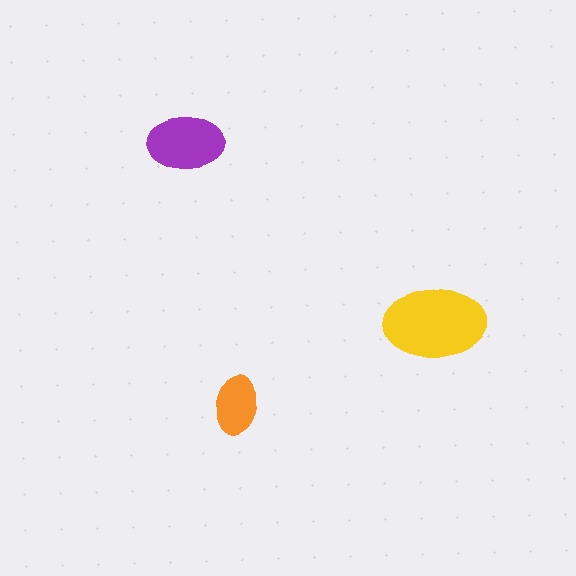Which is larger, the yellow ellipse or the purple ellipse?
The yellow one.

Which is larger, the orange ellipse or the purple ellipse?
The purple one.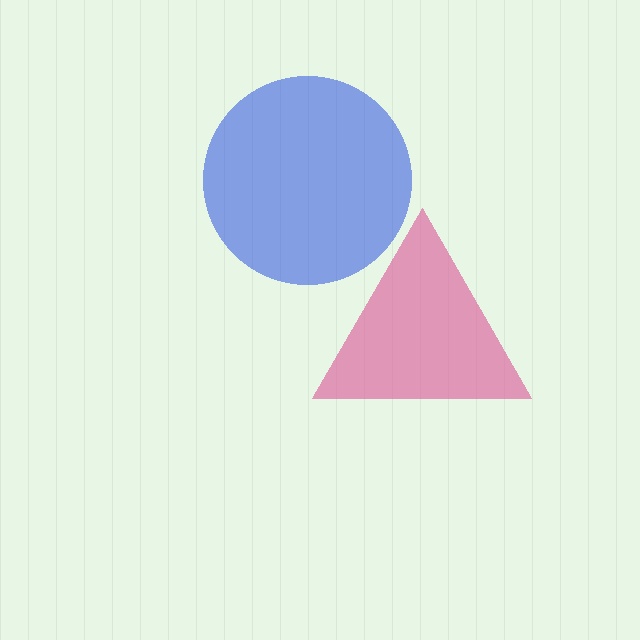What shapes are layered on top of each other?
The layered shapes are: a pink triangle, a blue circle.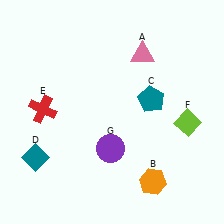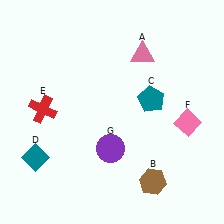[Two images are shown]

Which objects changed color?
B changed from orange to brown. F changed from lime to pink.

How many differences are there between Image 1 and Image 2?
There are 2 differences between the two images.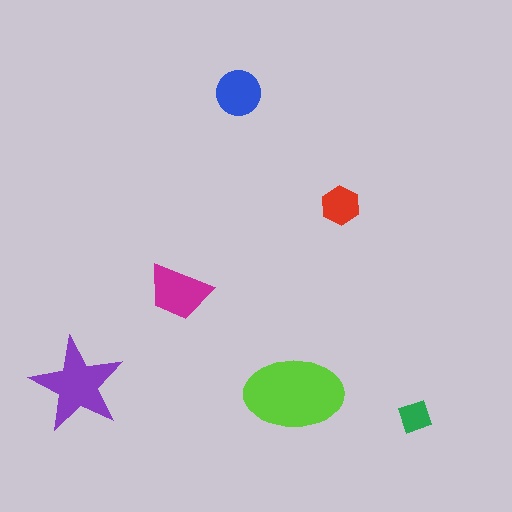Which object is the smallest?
The green diamond.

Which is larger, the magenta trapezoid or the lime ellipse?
The lime ellipse.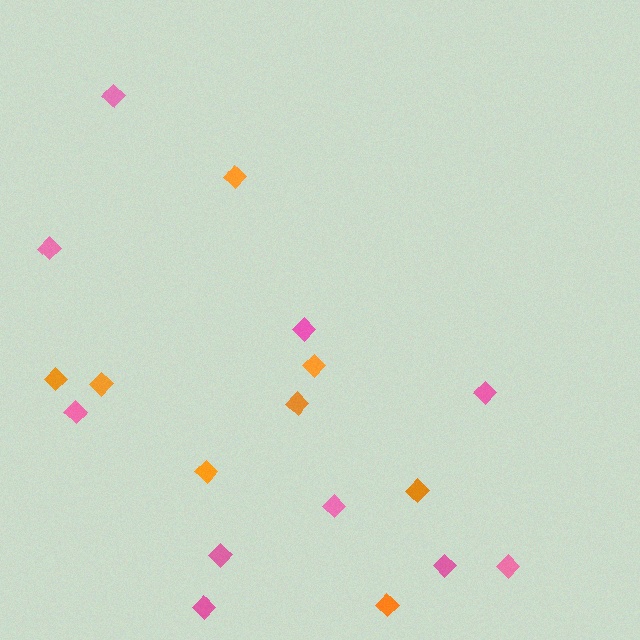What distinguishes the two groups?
There are 2 groups: one group of pink diamonds (10) and one group of orange diamonds (8).